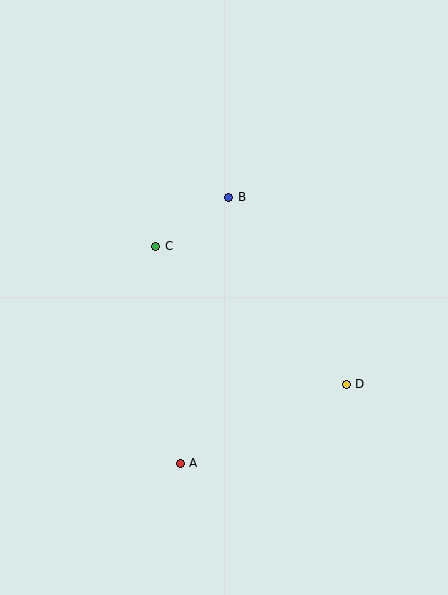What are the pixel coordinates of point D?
Point D is at (346, 384).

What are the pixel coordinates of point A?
Point A is at (180, 463).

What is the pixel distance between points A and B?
The distance between A and B is 270 pixels.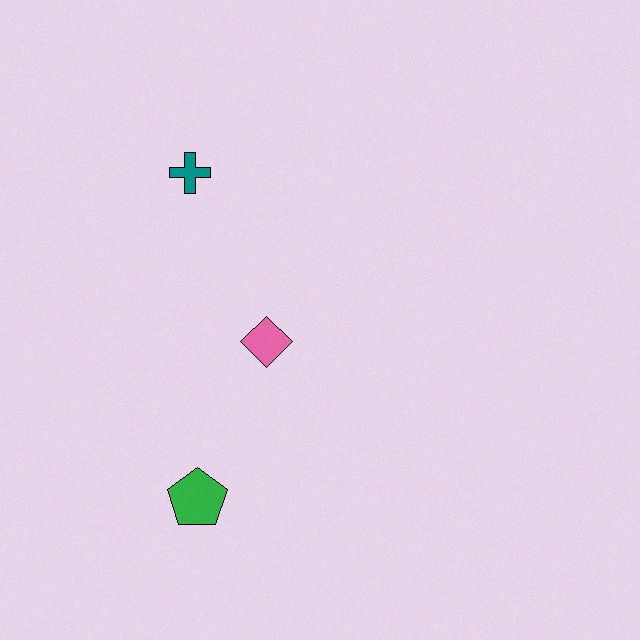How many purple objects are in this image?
There are no purple objects.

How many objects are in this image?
There are 3 objects.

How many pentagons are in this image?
There is 1 pentagon.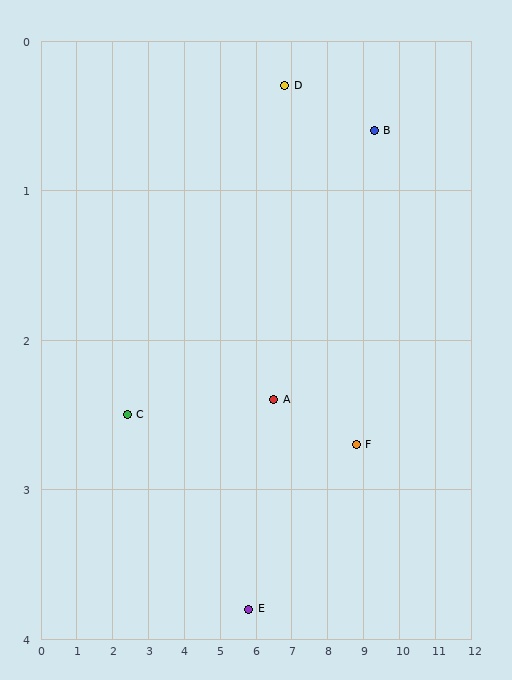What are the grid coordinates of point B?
Point B is at approximately (9.3, 0.6).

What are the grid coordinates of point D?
Point D is at approximately (6.8, 0.3).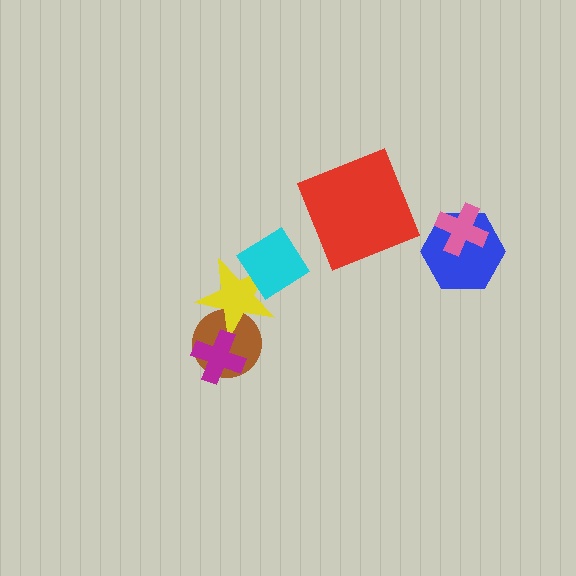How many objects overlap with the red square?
0 objects overlap with the red square.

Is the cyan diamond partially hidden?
No, no other shape covers it.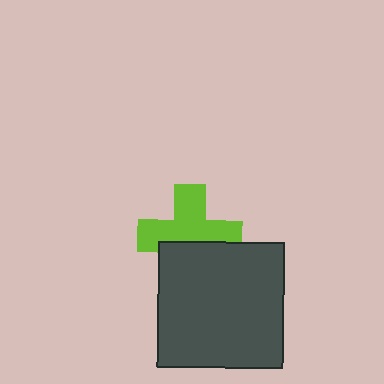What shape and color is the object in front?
The object in front is a dark gray square.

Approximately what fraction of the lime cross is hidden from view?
Roughly 37% of the lime cross is hidden behind the dark gray square.